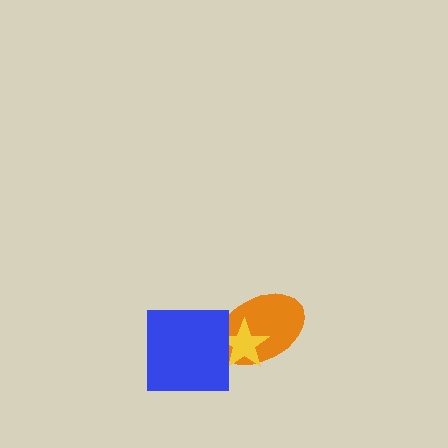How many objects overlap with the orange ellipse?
2 objects overlap with the orange ellipse.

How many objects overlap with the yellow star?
2 objects overlap with the yellow star.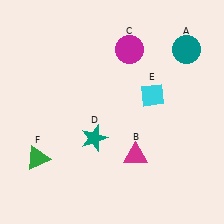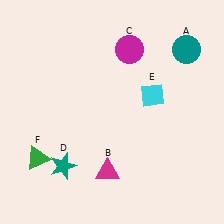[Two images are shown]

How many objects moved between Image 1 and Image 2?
2 objects moved between the two images.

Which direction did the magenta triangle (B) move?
The magenta triangle (B) moved left.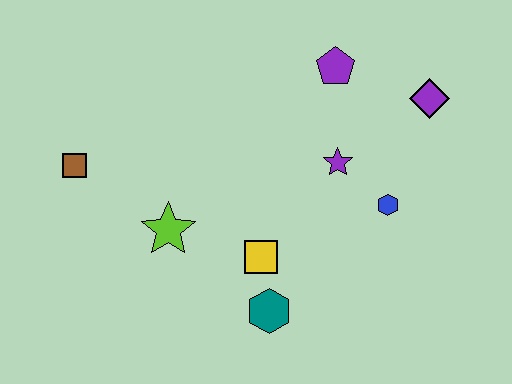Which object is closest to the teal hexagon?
The yellow square is closest to the teal hexagon.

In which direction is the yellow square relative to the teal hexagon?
The yellow square is above the teal hexagon.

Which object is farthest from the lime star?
The purple diamond is farthest from the lime star.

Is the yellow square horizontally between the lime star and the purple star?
Yes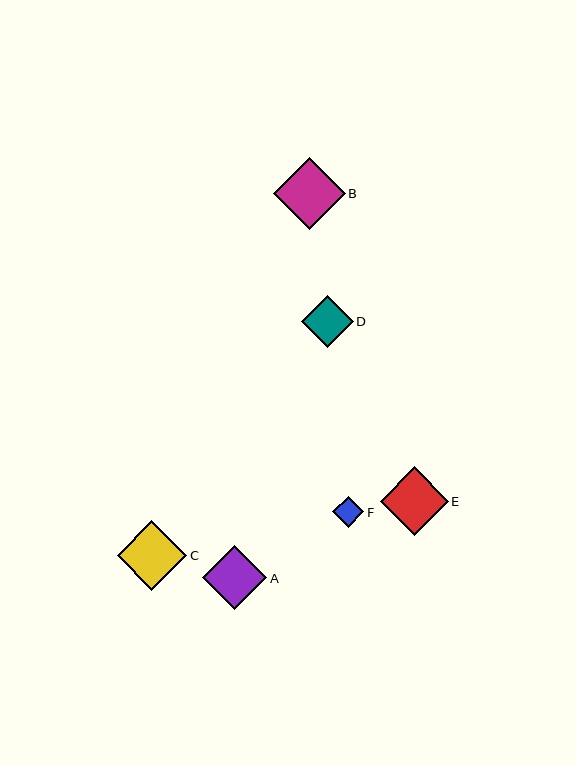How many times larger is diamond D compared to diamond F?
Diamond D is approximately 1.6 times the size of diamond F.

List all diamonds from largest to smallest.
From largest to smallest: B, C, E, A, D, F.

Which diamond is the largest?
Diamond B is the largest with a size of approximately 72 pixels.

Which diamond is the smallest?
Diamond F is the smallest with a size of approximately 31 pixels.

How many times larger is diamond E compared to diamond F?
Diamond E is approximately 2.2 times the size of diamond F.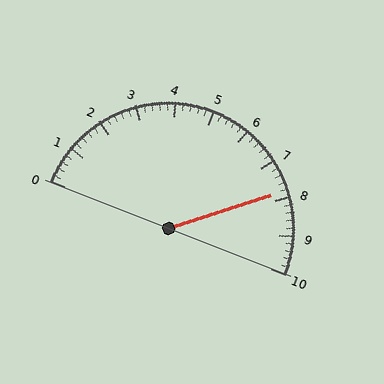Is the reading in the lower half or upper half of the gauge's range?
The reading is in the upper half of the range (0 to 10).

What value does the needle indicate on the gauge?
The needle indicates approximately 7.8.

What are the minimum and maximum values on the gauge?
The gauge ranges from 0 to 10.